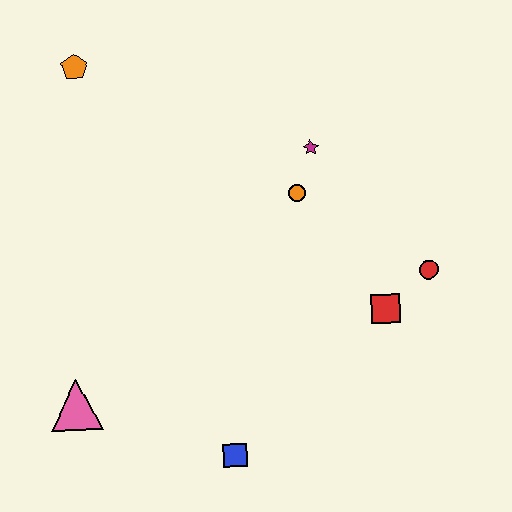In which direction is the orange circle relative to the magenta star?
The orange circle is below the magenta star.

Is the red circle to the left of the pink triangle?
No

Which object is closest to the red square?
The red circle is closest to the red square.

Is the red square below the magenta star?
Yes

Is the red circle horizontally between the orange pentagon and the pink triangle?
No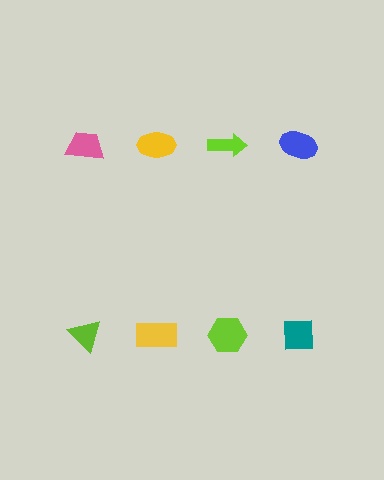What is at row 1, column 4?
A blue ellipse.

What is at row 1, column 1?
A pink trapezoid.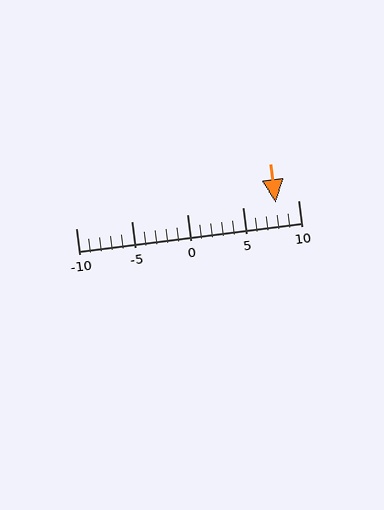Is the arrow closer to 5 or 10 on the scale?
The arrow is closer to 10.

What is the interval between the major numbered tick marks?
The major tick marks are spaced 5 units apart.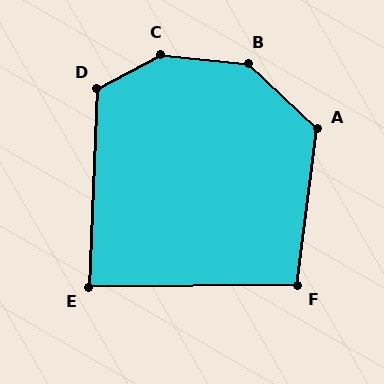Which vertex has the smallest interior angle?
E, at approximately 87 degrees.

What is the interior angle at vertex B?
Approximately 142 degrees (obtuse).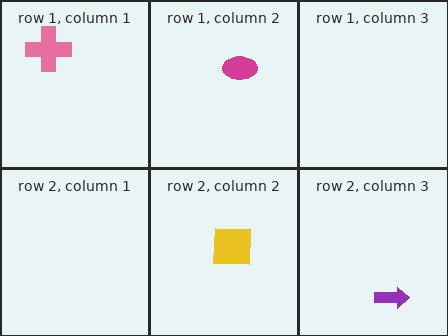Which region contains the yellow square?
The row 2, column 2 region.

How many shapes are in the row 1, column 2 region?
1.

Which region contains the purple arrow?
The row 2, column 3 region.